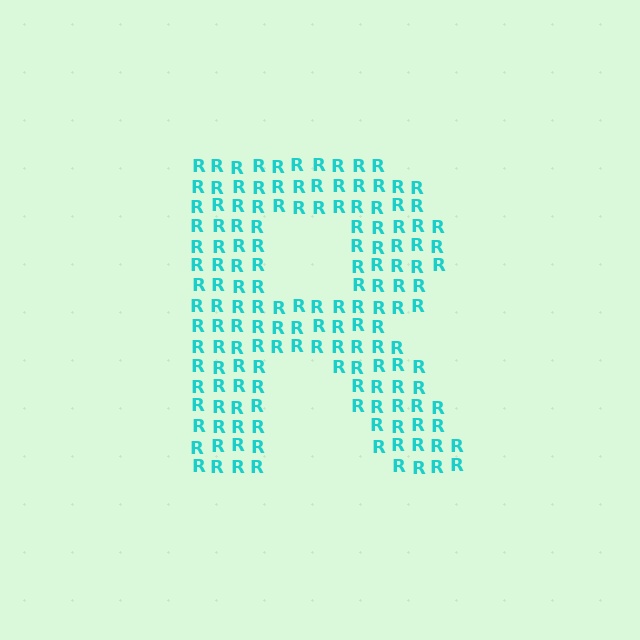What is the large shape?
The large shape is the letter R.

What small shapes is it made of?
It is made of small letter R's.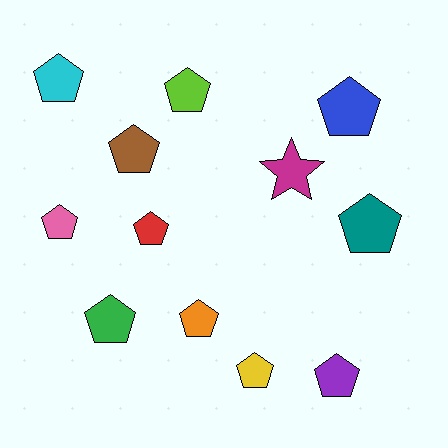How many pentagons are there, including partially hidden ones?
There are 11 pentagons.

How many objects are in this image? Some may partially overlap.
There are 12 objects.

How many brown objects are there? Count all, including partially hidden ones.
There is 1 brown object.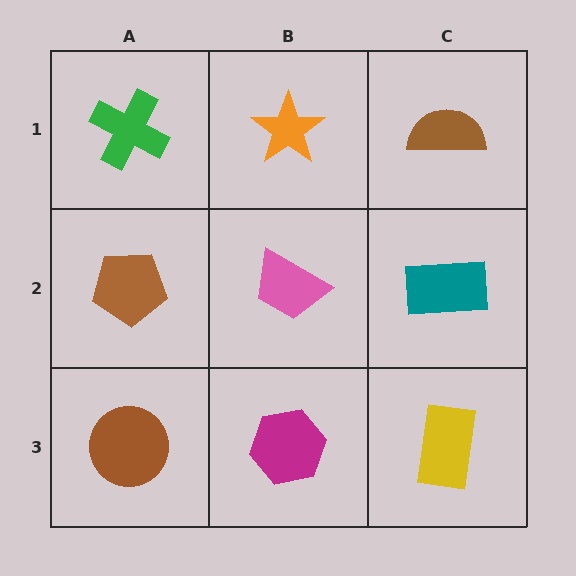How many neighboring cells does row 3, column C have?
2.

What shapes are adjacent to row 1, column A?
A brown pentagon (row 2, column A), an orange star (row 1, column B).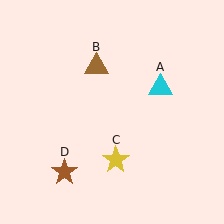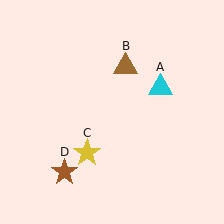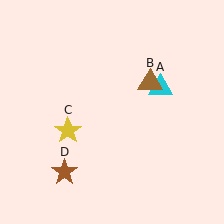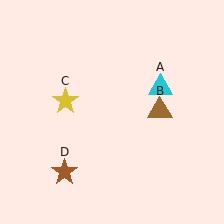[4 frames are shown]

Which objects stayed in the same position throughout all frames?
Cyan triangle (object A) and brown star (object D) remained stationary.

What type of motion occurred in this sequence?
The brown triangle (object B), yellow star (object C) rotated clockwise around the center of the scene.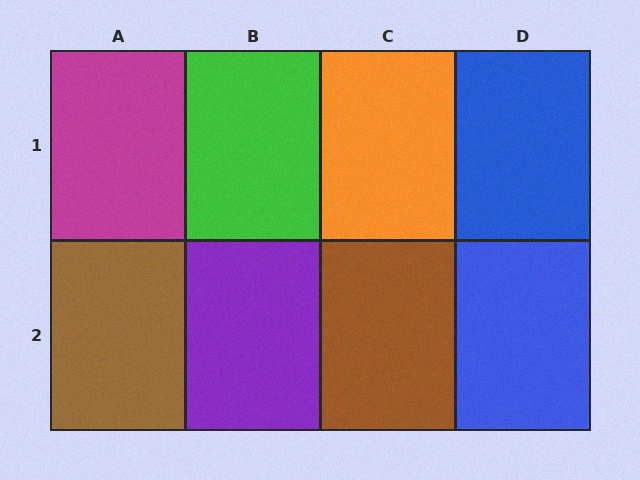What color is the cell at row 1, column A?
Magenta.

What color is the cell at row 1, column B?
Green.